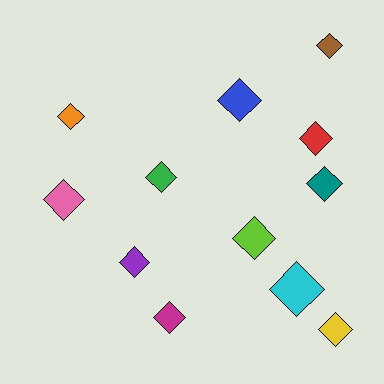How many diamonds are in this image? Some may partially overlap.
There are 12 diamonds.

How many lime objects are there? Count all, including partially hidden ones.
There is 1 lime object.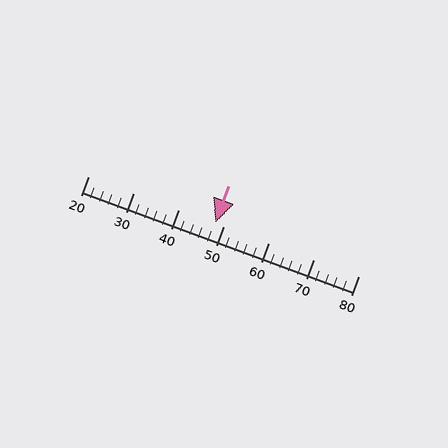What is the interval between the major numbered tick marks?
The major tick marks are spaced 10 units apart.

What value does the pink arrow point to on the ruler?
The pink arrow points to approximately 48.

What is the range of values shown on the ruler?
The ruler shows values from 20 to 80.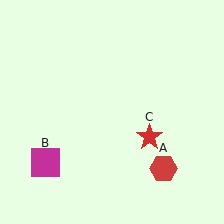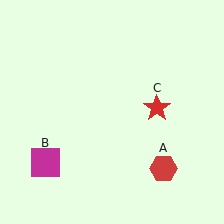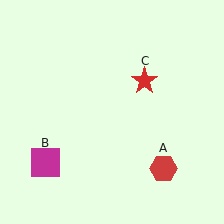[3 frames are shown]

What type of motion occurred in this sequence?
The red star (object C) rotated counterclockwise around the center of the scene.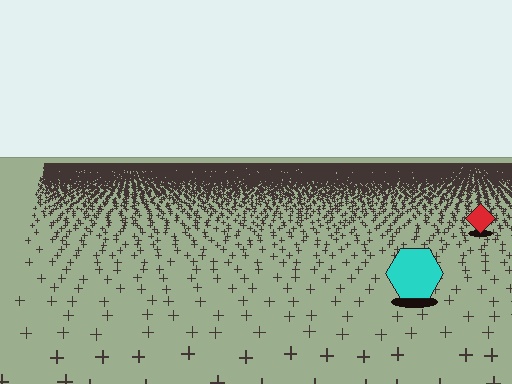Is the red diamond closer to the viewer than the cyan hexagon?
No. The cyan hexagon is closer — you can tell from the texture gradient: the ground texture is coarser near it.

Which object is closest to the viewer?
The cyan hexagon is closest. The texture marks near it are larger and more spread out.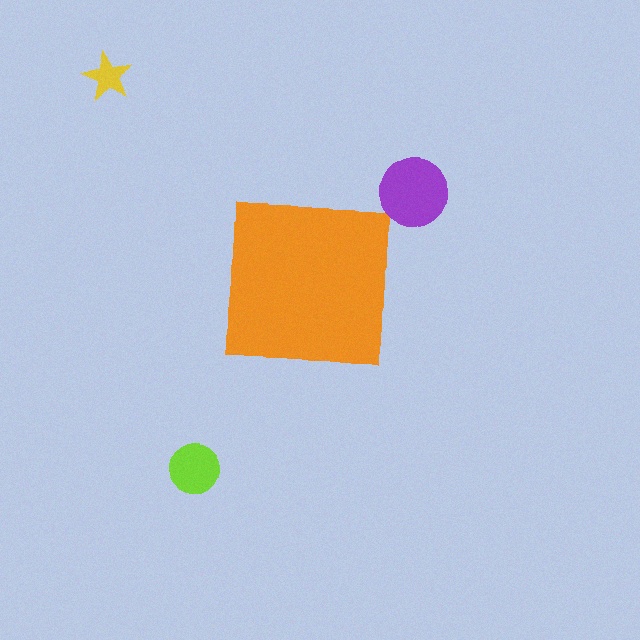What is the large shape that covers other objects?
An orange square.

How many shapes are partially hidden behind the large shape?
0 shapes are partially hidden.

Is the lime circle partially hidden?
No, the lime circle is fully visible.